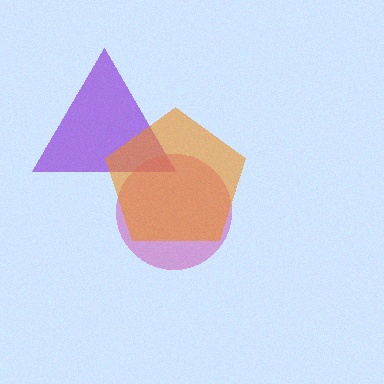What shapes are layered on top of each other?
The layered shapes are: a purple triangle, a magenta circle, an orange pentagon.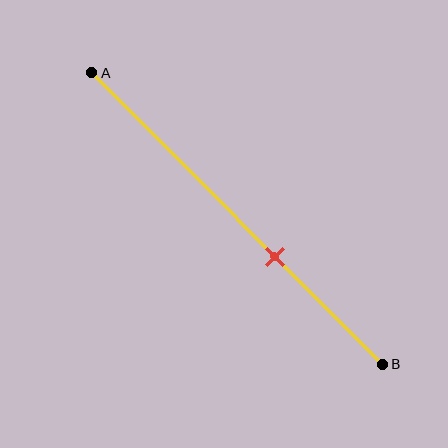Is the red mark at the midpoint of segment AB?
No, the mark is at about 65% from A, not at the 50% midpoint.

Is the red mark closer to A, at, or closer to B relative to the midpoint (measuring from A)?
The red mark is closer to point B than the midpoint of segment AB.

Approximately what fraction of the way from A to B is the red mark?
The red mark is approximately 65% of the way from A to B.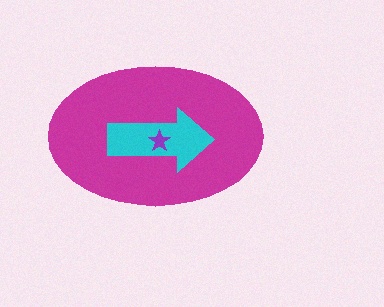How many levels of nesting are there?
3.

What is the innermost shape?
The purple star.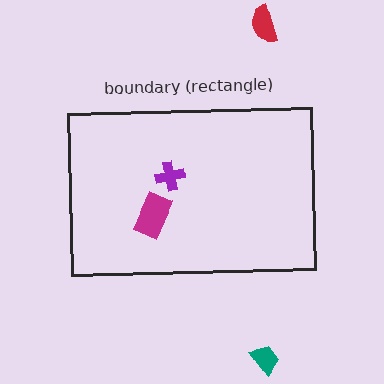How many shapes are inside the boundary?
2 inside, 2 outside.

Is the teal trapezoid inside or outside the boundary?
Outside.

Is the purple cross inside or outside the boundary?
Inside.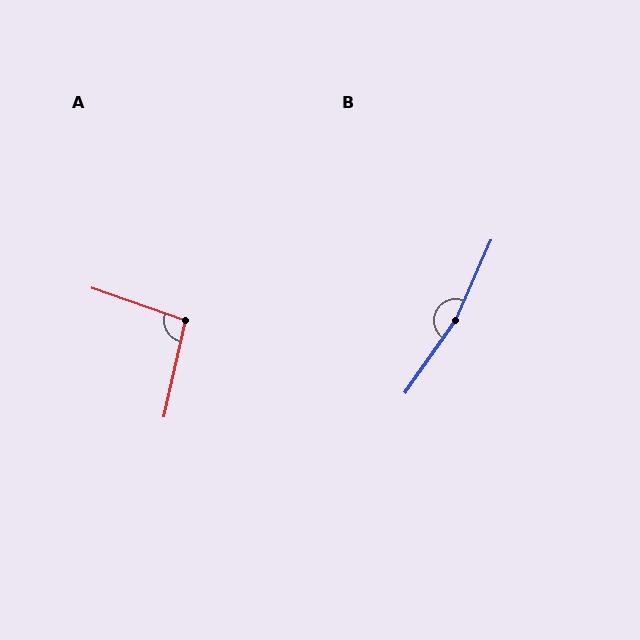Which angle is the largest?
B, at approximately 169 degrees.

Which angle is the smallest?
A, at approximately 97 degrees.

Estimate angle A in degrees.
Approximately 97 degrees.